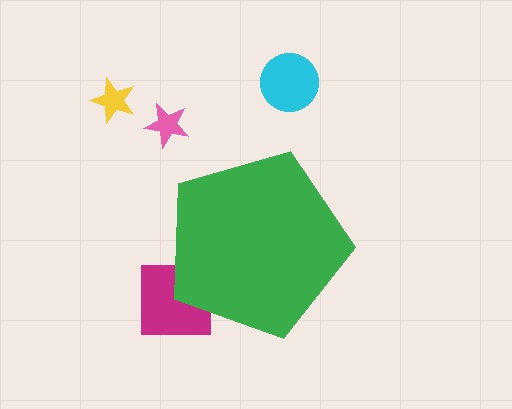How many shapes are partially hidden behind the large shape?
1 shape is partially hidden.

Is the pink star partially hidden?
No, the pink star is fully visible.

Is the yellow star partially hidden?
No, the yellow star is fully visible.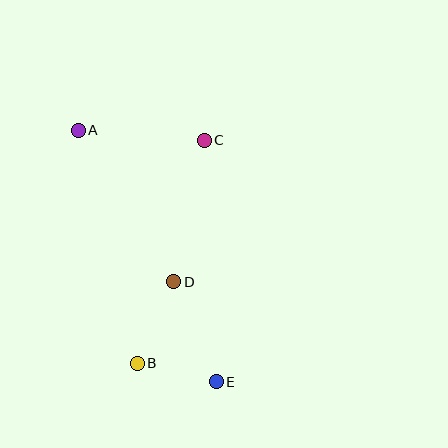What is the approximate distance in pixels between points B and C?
The distance between B and C is approximately 233 pixels.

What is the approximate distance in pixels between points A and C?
The distance between A and C is approximately 126 pixels.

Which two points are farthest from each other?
Points A and E are farthest from each other.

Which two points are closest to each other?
Points B and E are closest to each other.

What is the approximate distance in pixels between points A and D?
The distance between A and D is approximately 179 pixels.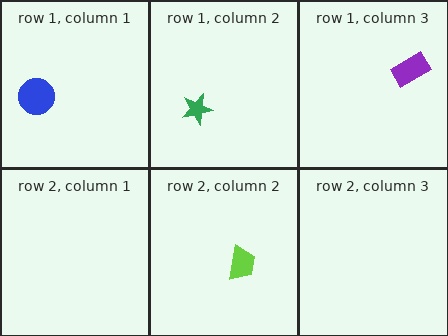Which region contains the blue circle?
The row 1, column 1 region.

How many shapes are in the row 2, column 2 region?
1.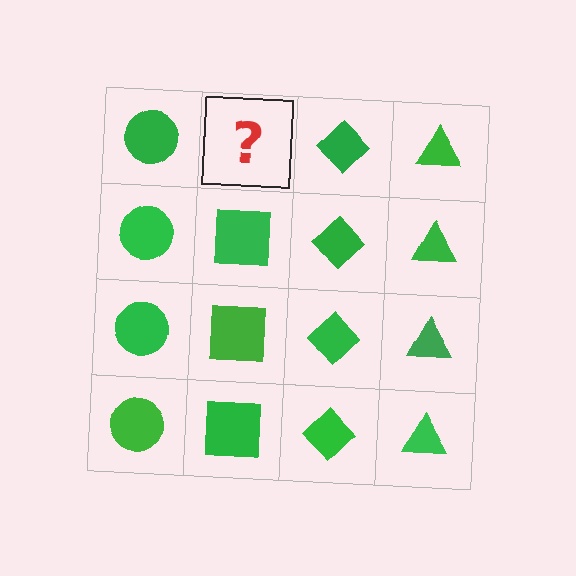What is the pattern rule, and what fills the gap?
The rule is that each column has a consistent shape. The gap should be filled with a green square.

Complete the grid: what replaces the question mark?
The question mark should be replaced with a green square.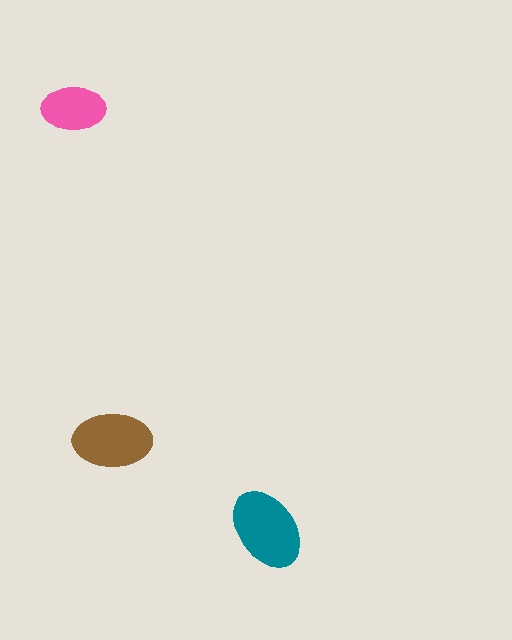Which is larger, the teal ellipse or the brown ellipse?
The teal one.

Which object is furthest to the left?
The pink ellipse is leftmost.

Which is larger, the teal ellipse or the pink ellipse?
The teal one.